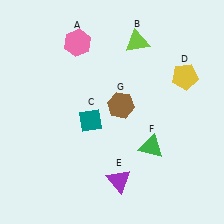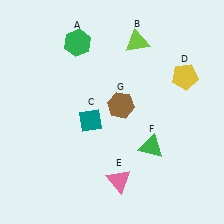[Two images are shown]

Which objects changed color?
A changed from pink to green. E changed from purple to pink.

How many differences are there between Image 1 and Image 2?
There are 2 differences between the two images.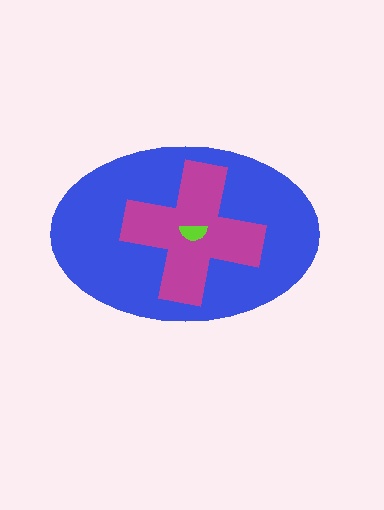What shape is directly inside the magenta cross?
The lime semicircle.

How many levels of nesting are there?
3.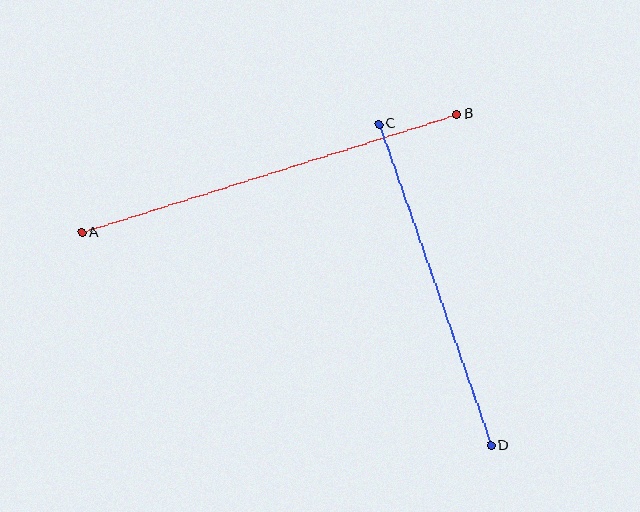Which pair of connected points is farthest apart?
Points A and B are farthest apart.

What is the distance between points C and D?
The distance is approximately 340 pixels.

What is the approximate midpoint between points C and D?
The midpoint is at approximately (435, 285) pixels.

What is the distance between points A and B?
The distance is approximately 393 pixels.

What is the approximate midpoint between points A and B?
The midpoint is at approximately (269, 173) pixels.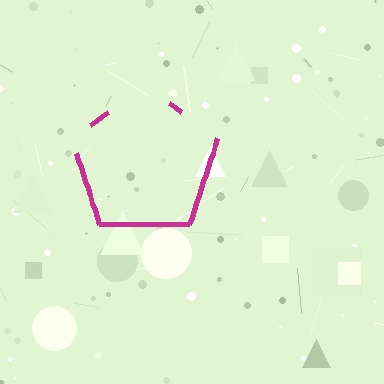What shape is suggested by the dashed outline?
The dashed outline suggests a pentagon.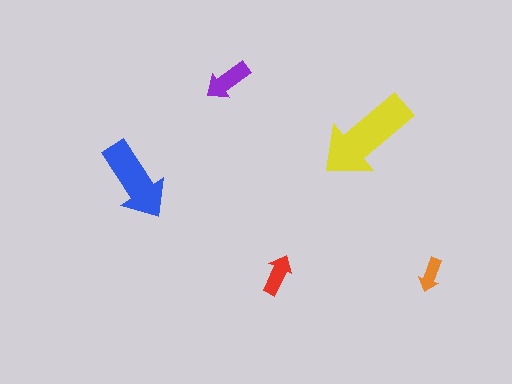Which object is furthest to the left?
The blue arrow is leftmost.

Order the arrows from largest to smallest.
the yellow one, the blue one, the purple one, the red one, the orange one.